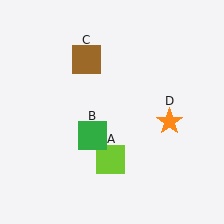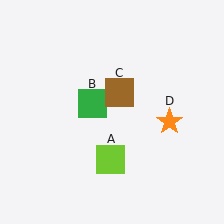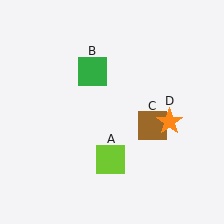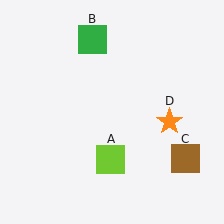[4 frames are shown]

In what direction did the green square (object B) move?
The green square (object B) moved up.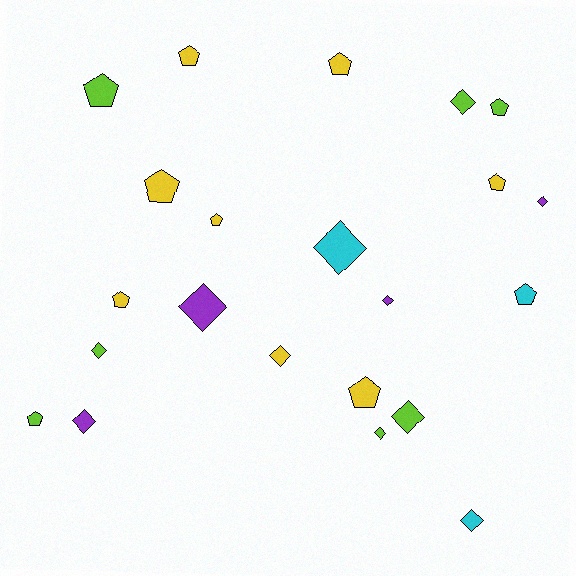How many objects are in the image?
There are 22 objects.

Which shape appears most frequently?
Pentagon, with 11 objects.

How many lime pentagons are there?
There are 3 lime pentagons.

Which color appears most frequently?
Yellow, with 8 objects.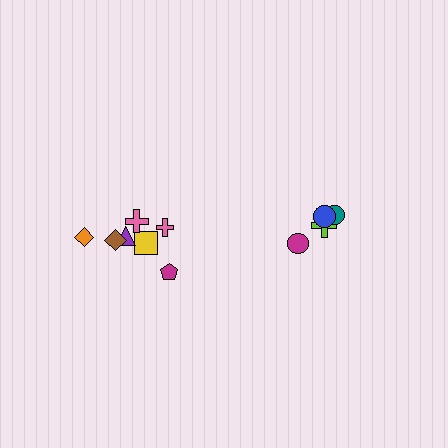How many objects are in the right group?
There are 4 objects.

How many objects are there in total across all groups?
There are 11 objects.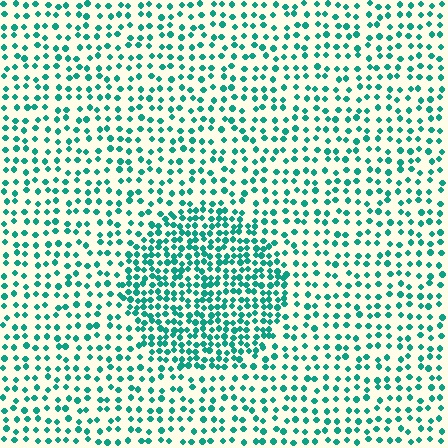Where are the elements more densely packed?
The elements are more densely packed inside the circle boundary.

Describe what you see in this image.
The image contains small teal elements arranged at two different densities. A circle-shaped region is visible where the elements are more densely packed than the surrounding area.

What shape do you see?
I see a circle.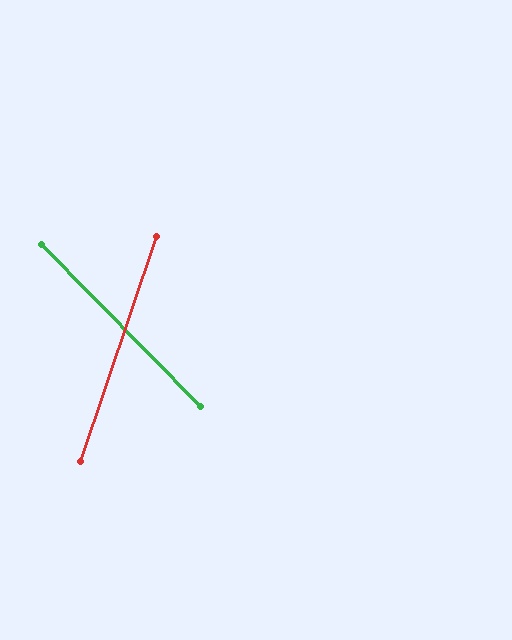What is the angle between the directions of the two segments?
Approximately 63 degrees.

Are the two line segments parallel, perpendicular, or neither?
Neither parallel nor perpendicular — they differ by about 63°.